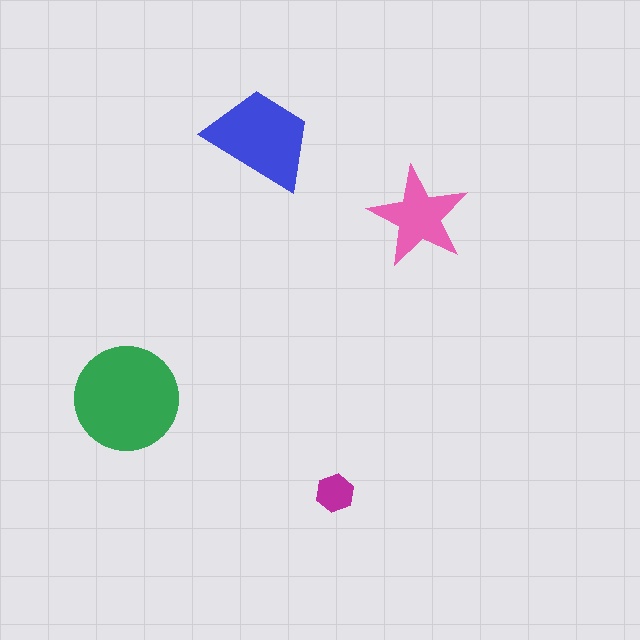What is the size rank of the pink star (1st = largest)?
3rd.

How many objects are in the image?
There are 4 objects in the image.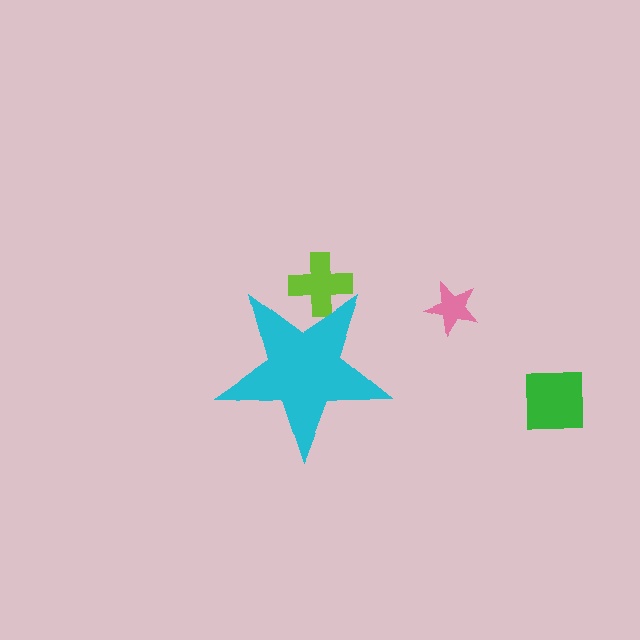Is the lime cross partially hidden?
Yes, the lime cross is partially hidden behind the cyan star.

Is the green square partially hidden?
No, the green square is fully visible.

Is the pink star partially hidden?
No, the pink star is fully visible.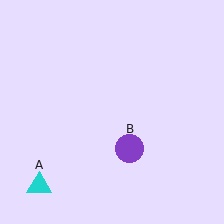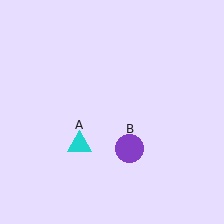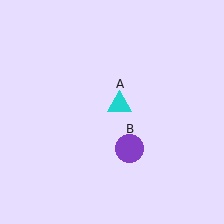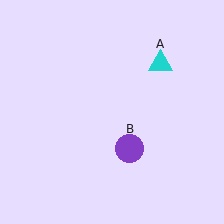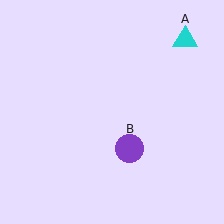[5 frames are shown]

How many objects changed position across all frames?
1 object changed position: cyan triangle (object A).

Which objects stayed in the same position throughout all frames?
Purple circle (object B) remained stationary.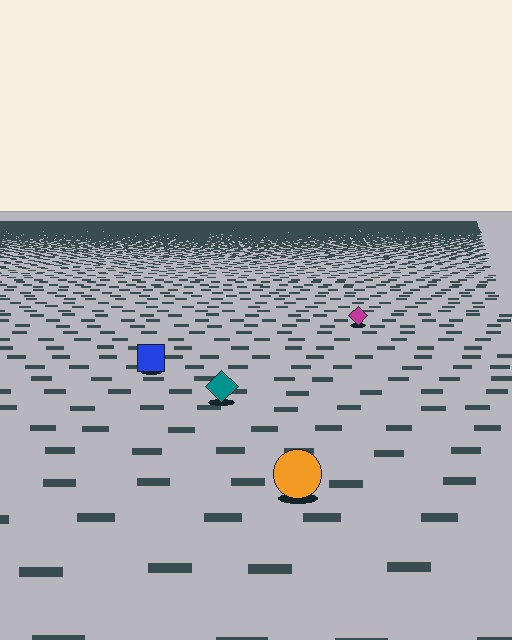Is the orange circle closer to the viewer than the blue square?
Yes. The orange circle is closer — you can tell from the texture gradient: the ground texture is coarser near it.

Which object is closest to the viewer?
The orange circle is closest. The texture marks near it are larger and more spread out.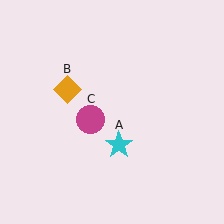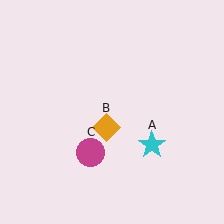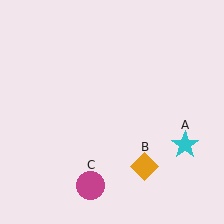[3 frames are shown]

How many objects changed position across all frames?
3 objects changed position: cyan star (object A), orange diamond (object B), magenta circle (object C).